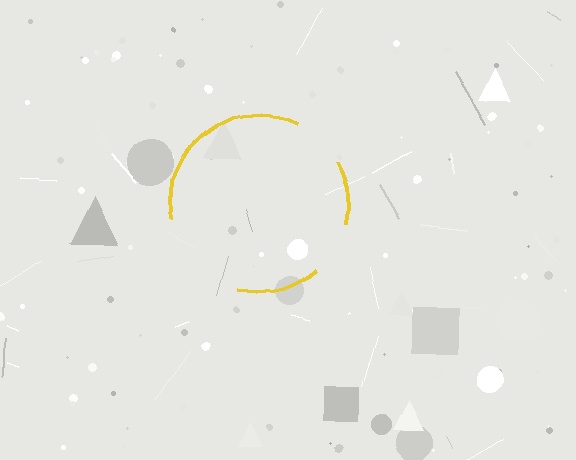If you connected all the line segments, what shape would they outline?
They would outline a circle.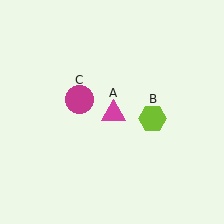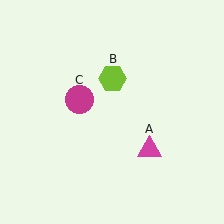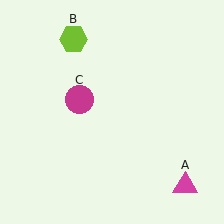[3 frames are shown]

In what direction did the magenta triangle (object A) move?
The magenta triangle (object A) moved down and to the right.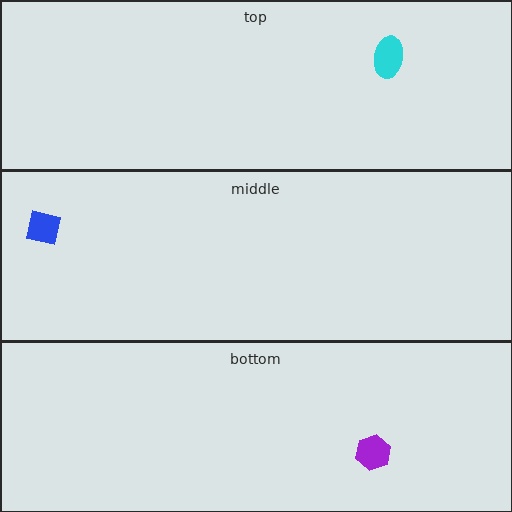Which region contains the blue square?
The middle region.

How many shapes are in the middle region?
1.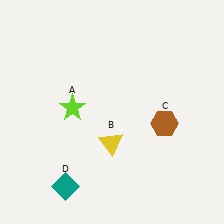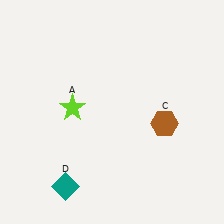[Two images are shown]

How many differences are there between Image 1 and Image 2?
There is 1 difference between the two images.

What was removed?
The yellow triangle (B) was removed in Image 2.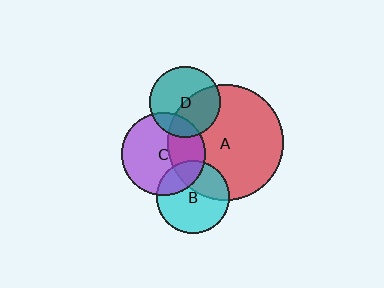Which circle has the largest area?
Circle A (red).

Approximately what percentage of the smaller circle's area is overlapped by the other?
Approximately 45%.